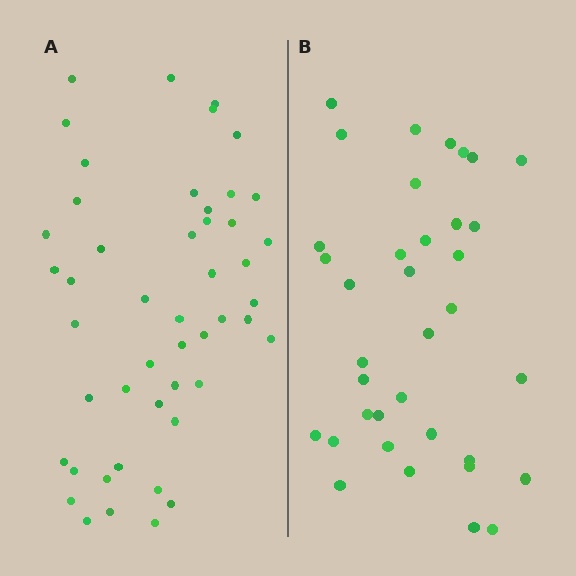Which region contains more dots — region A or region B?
Region A (the left region) has more dots.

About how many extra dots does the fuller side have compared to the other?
Region A has roughly 12 or so more dots than region B.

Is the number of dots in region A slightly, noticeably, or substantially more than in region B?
Region A has noticeably more, but not dramatically so. The ratio is roughly 1.3 to 1.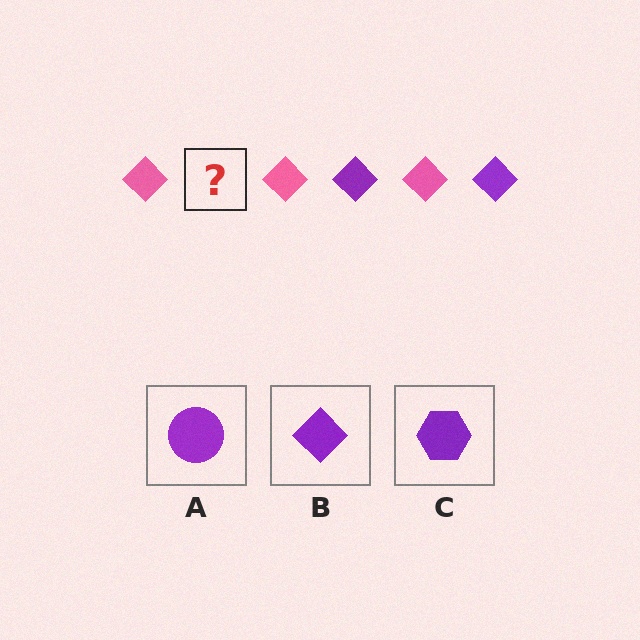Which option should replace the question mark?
Option B.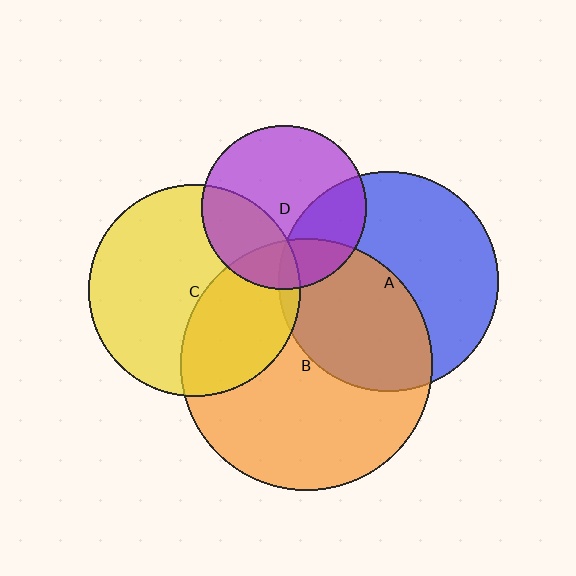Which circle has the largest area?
Circle B (orange).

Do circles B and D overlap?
Yes.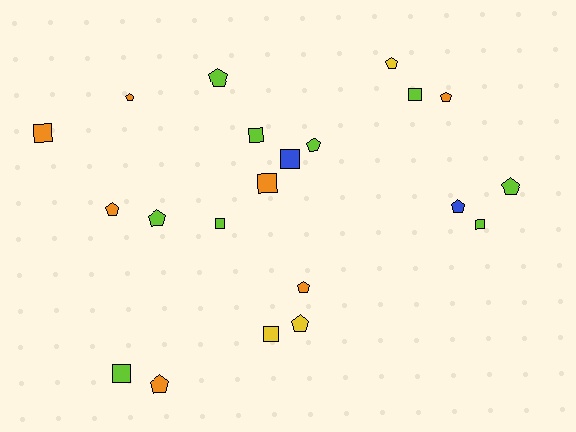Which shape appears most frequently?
Pentagon, with 12 objects.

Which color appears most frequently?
Lime, with 9 objects.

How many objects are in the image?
There are 21 objects.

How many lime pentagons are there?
There are 4 lime pentagons.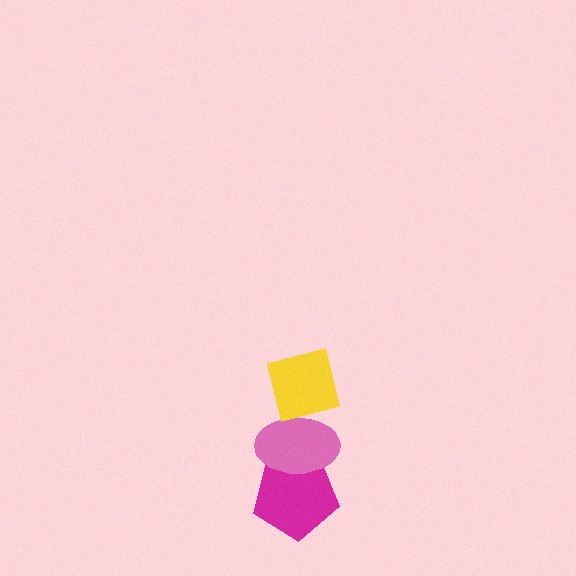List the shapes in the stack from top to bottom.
From top to bottom: the yellow square, the pink ellipse, the magenta pentagon.